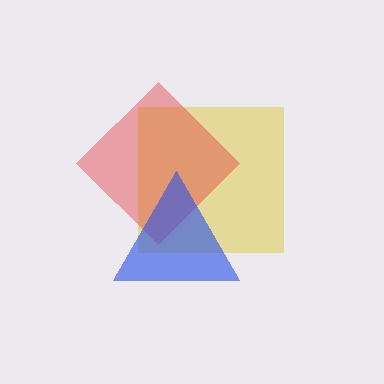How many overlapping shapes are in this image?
There are 3 overlapping shapes in the image.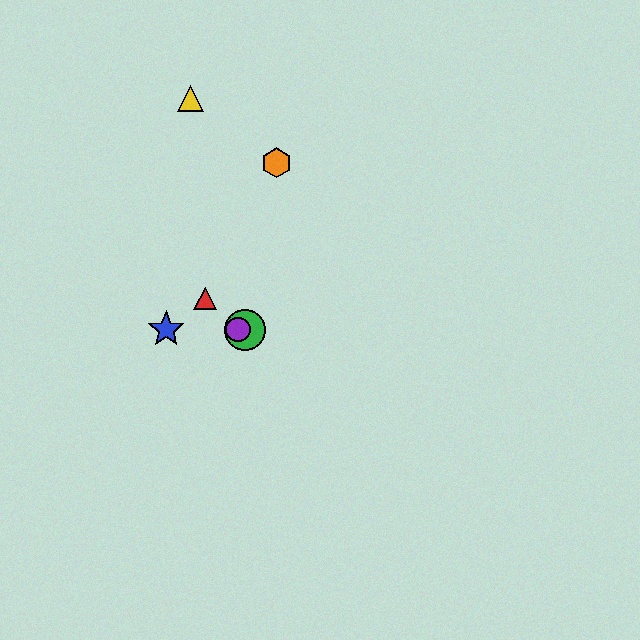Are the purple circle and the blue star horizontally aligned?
Yes, both are at y≈330.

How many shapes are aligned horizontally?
3 shapes (the blue star, the green circle, the purple circle) are aligned horizontally.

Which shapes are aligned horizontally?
The blue star, the green circle, the purple circle are aligned horizontally.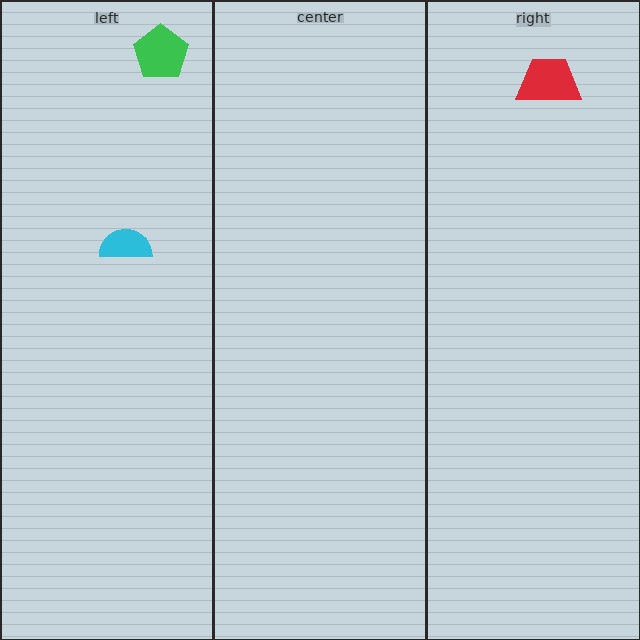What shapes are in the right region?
The red trapezoid.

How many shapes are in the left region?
2.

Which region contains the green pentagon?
The left region.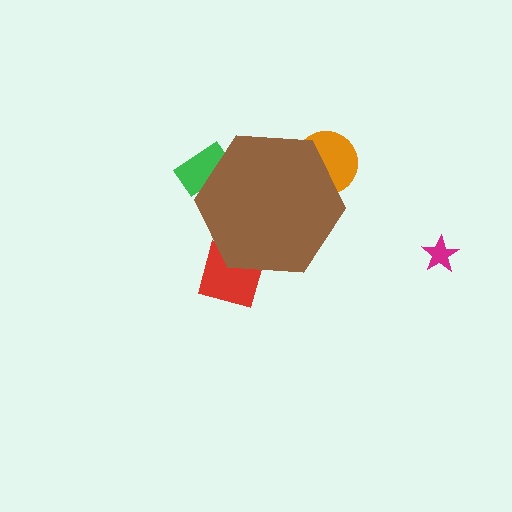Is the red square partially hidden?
Yes, the red square is partially hidden behind the brown hexagon.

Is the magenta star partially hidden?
No, the magenta star is fully visible.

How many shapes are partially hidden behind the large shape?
3 shapes are partially hidden.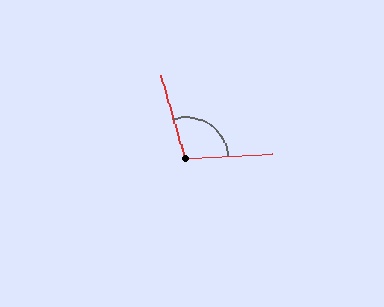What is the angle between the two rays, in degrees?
Approximately 103 degrees.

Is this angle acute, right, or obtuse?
It is obtuse.